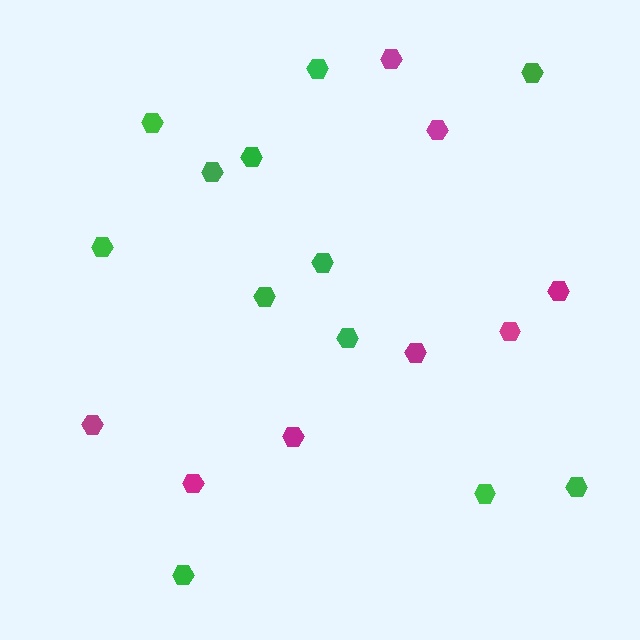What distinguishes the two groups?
There are 2 groups: one group of green hexagons (12) and one group of magenta hexagons (8).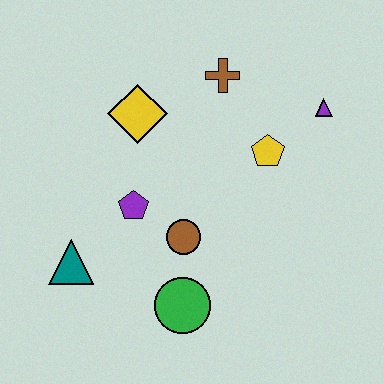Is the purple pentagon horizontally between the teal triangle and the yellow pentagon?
Yes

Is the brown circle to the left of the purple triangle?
Yes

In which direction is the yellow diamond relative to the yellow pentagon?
The yellow diamond is to the left of the yellow pentagon.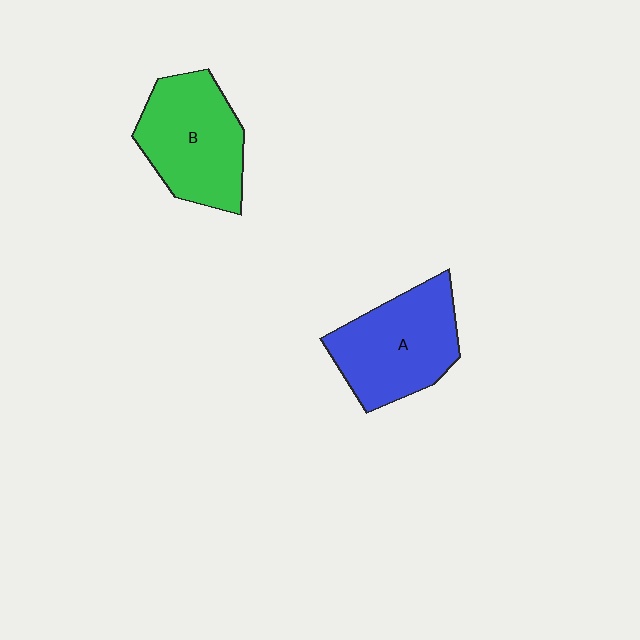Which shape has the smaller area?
Shape B (green).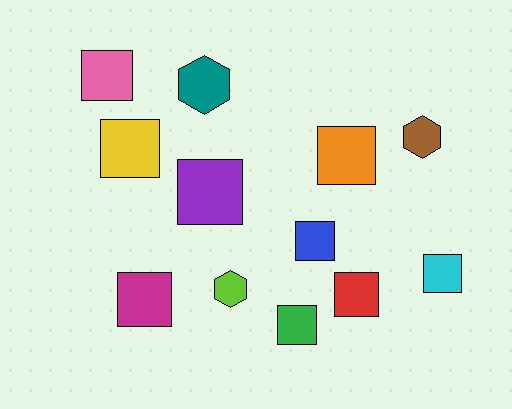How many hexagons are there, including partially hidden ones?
There are 3 hexagons.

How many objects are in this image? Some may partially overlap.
There are 12 objects.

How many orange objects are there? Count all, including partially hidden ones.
There is 1 orange object.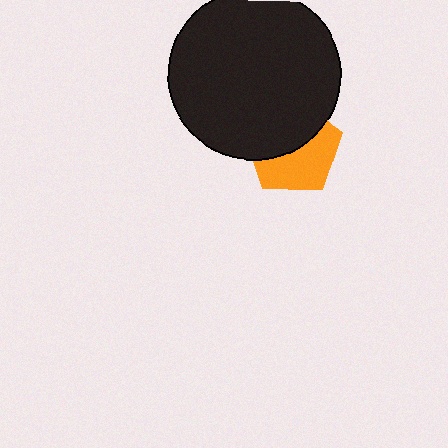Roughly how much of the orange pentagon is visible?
About half of it is visible (roughly 50%).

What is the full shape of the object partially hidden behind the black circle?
The partially hidden object is an orange pentagon.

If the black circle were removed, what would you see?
You would see the complete orange pentagon.